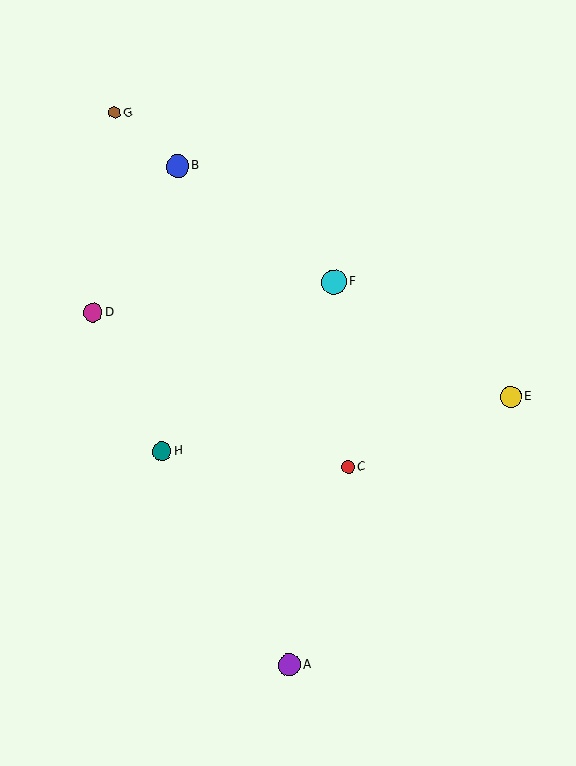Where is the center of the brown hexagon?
The center of the brown hexagon is at (115, 113).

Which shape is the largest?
The cyan circle (labeled F) is the largest.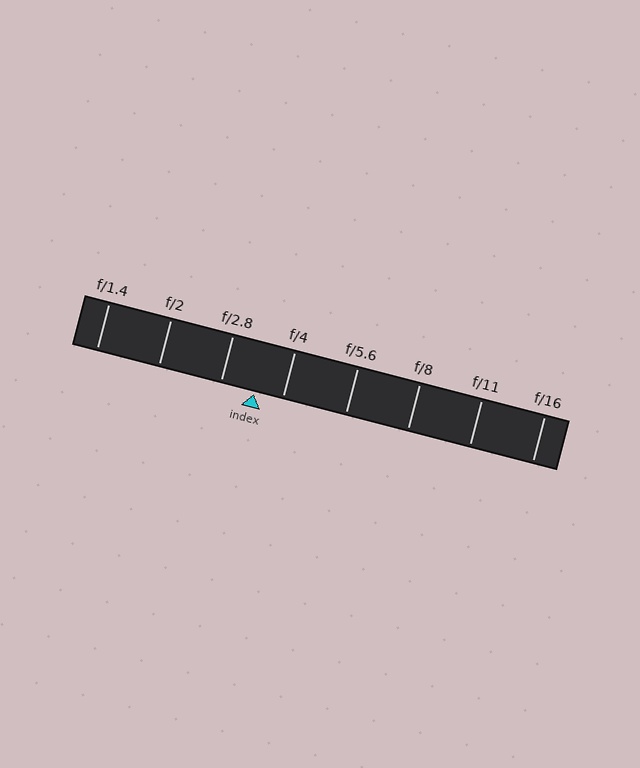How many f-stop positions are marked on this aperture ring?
There are 8 f-stop positions marked.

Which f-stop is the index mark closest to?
The index mark is closest to f/4.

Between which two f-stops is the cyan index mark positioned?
The index mark is between f/2.8 and f/4.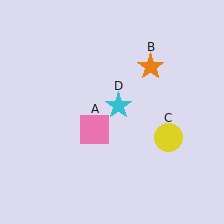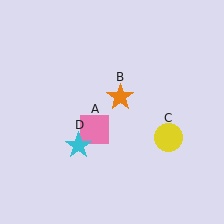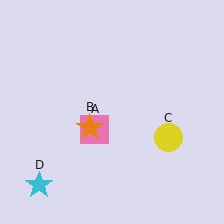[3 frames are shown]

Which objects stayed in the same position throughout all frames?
Pink square (object A) and yellow circle (object C) remained stationary.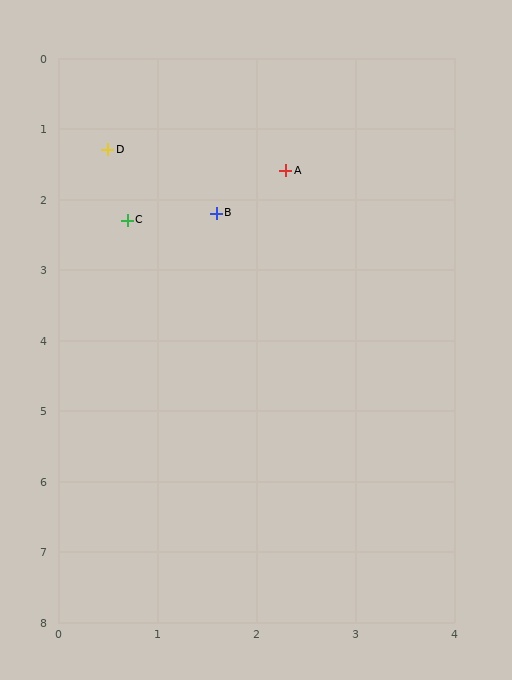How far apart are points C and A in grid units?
Points C and A are about 1.7 grid units apart.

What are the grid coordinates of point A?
Point A is at approximately (2.3, 1.6).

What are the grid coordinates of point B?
Point B is at approximately (1.6, 2.2).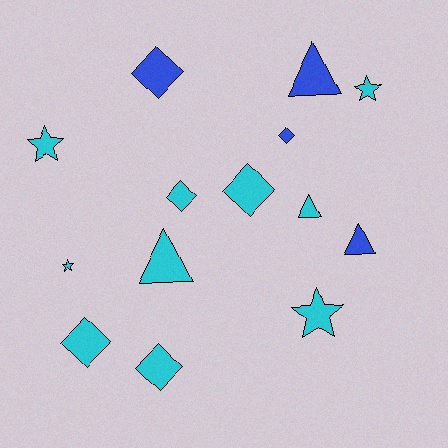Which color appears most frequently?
Cyan, with 10 objects.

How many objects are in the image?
There are 14 objects.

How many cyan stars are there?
There are 4 cyan stars.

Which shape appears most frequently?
Diamond, with 6 objects.